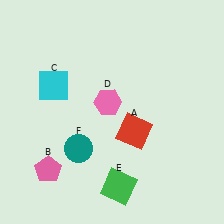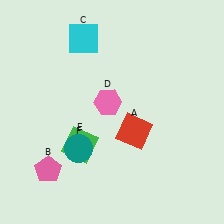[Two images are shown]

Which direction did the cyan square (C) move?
The cyan square (C) moved up.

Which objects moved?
The objects that moved are: the cyan square (C), the green square (E).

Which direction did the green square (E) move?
The green square (E) moved up.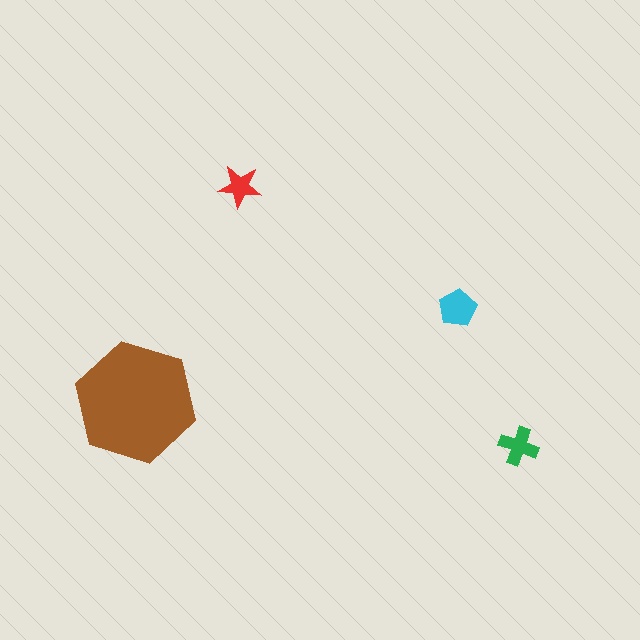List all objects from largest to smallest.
The brown hexagon, the cyan pentagon, the green cross, the red star.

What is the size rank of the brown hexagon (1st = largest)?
1st.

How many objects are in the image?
There are 4 objects in the image.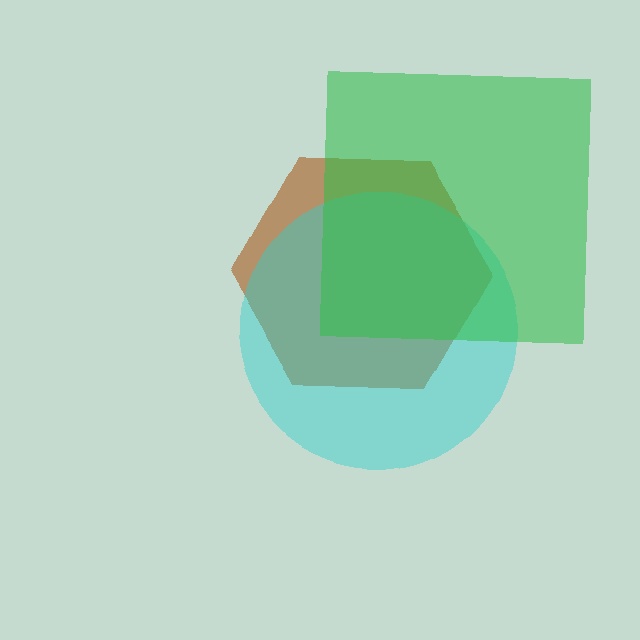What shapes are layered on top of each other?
The layered shapes are: a brown hexagon, a cyan circle, a green square.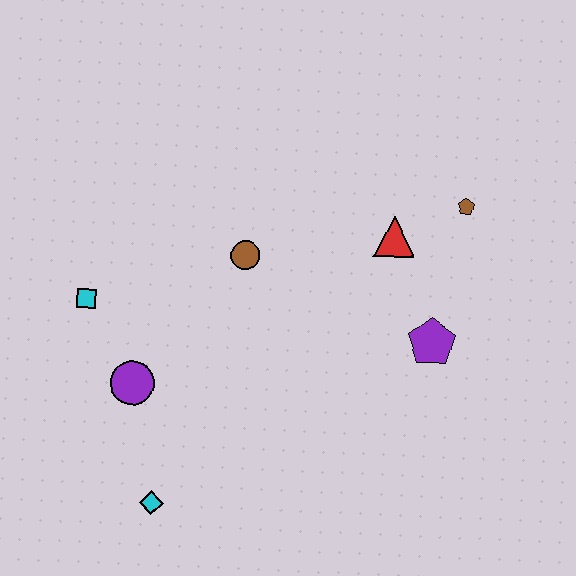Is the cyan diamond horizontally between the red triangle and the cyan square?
Yes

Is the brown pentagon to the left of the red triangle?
No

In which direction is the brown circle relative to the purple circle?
The brown circle is above the purple circle.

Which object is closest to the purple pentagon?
The red triangle is closest to the purple pentagon.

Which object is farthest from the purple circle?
The brown pentagon is farthest from the purple circle.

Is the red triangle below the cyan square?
No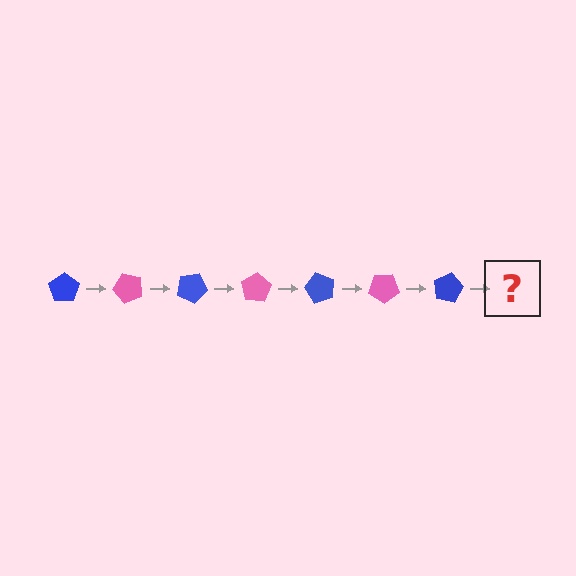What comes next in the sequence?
The next element should be a pink pentagon, rotated 350 degrees from the start.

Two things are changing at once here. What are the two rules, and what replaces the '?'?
The two rules are that it rotates 50 degrees each step and the color cycles through blue and pink. The '?' should be a pink pentagon, rotated 350 degrees from the start.